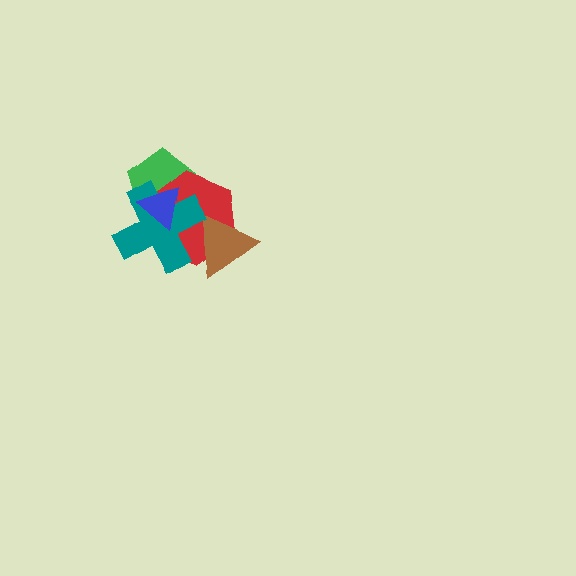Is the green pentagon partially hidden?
Yes, it is partially covered by another shape.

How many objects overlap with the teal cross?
4 objects overlap with the teal cross.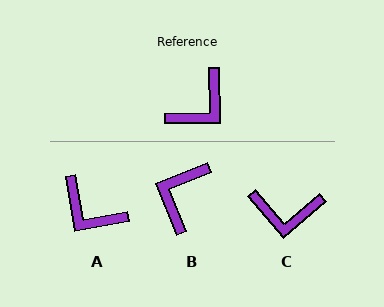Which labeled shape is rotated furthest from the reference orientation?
B, about 158 degrees away.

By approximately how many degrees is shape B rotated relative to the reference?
Approximately 158 degrees clockwise.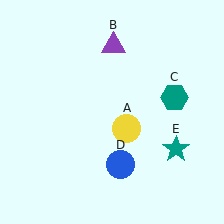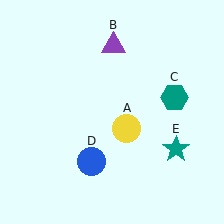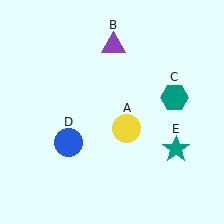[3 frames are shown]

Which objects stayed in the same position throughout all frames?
Yellow circle (object A) and purple triangle (object B) and teal hexagon (object C) and teal star (object E) remained stationary.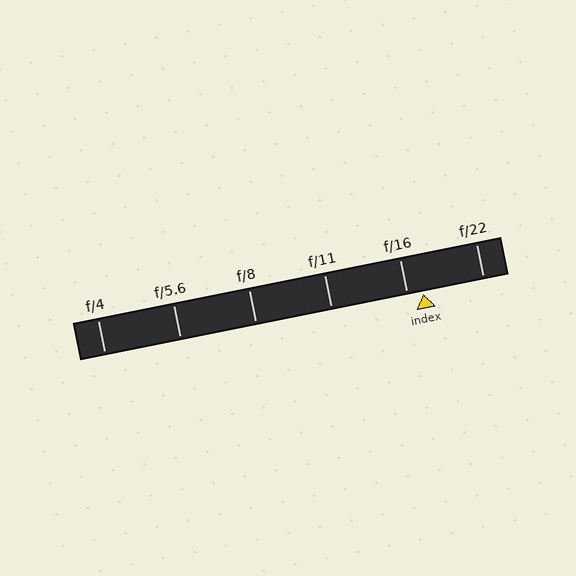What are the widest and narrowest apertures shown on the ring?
The widest aperture shown is f/4 and the narrowest is f/22.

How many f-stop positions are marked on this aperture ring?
There are 6 f-stop positions marked.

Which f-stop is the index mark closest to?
The index mark is closest to f/16.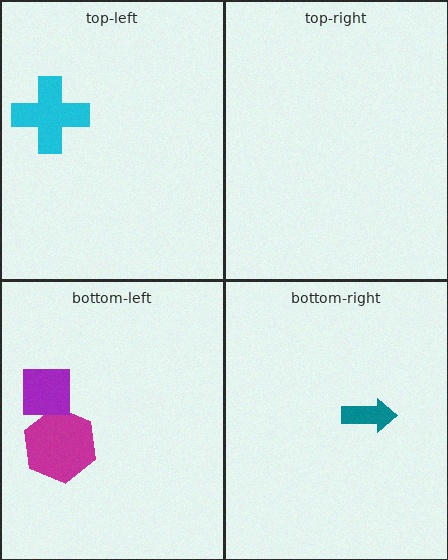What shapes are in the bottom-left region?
The magenta hexagon, the purple square.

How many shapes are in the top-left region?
1.